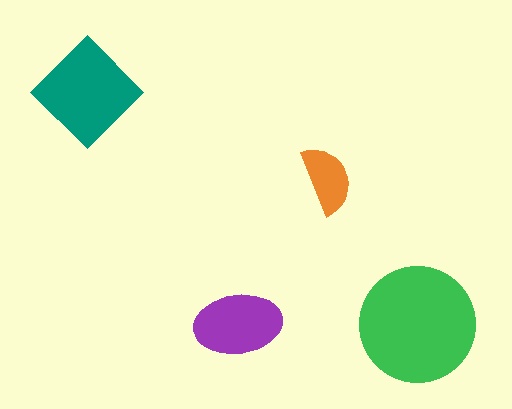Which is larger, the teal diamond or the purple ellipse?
The teal diamond.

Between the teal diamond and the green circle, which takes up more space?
The green circle.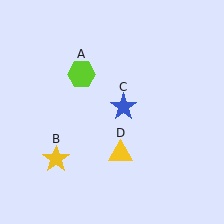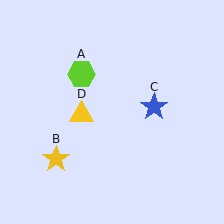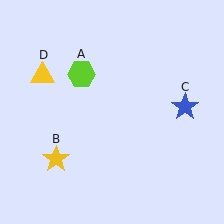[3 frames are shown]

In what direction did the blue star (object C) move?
The blue star (object C) moved right.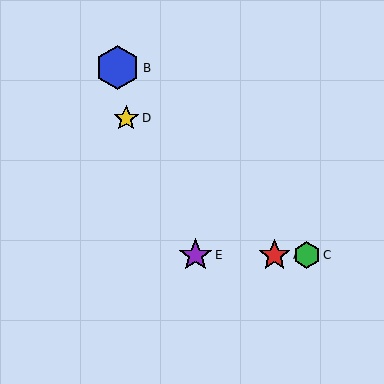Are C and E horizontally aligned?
Yes, both are at y≈255.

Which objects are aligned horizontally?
Objects A, C, E are aligned horizontally.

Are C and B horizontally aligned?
No, C is at y≈255 and B is at y≈68.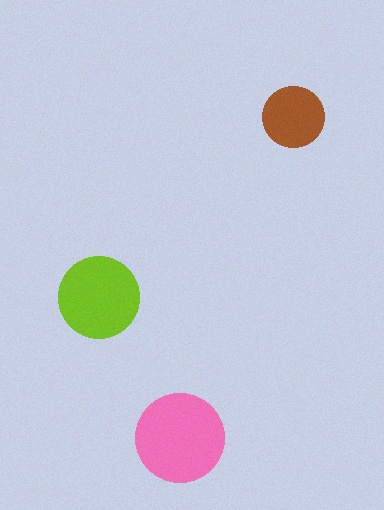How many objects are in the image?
There are 3 objects in the image.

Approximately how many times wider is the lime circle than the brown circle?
About 1.5 times wider.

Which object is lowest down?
The pink circle is bottommost.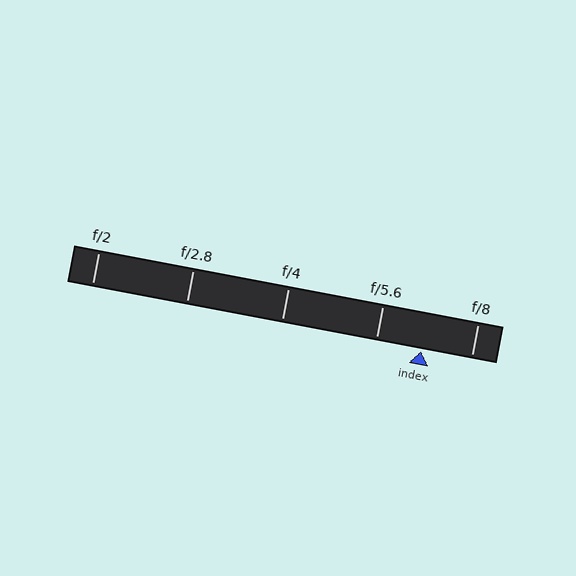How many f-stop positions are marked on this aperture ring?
There are 5 f-stop positions marked.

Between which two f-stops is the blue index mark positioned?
The index mark is between f/5.6 and f/8.